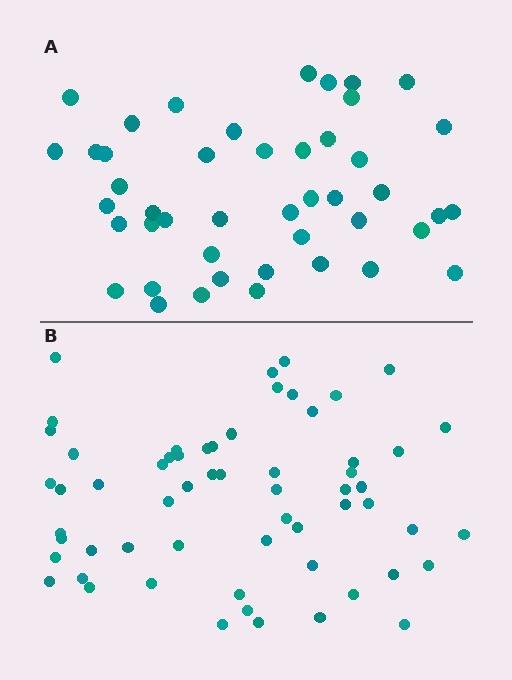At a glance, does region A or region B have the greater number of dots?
Region B (the bottom region) has more dots.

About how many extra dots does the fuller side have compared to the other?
Region B has approximately 15 more dots than region A.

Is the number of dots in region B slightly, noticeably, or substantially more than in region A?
Region B has noticeably more, but not dramatically so. The ratio is roughly 1.3 to 1.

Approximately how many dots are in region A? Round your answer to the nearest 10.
About 40 dots. (The exact count is 45, which rounds to 40.)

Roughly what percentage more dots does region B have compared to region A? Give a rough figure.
About 35% more.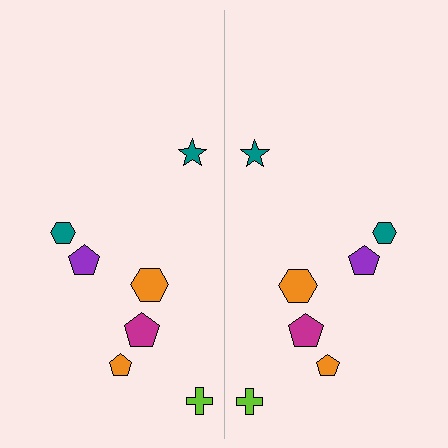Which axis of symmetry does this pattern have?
The pattern has a vertical axis of symmetry running through the center of the image.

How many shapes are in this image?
There are 14 shapes in this image.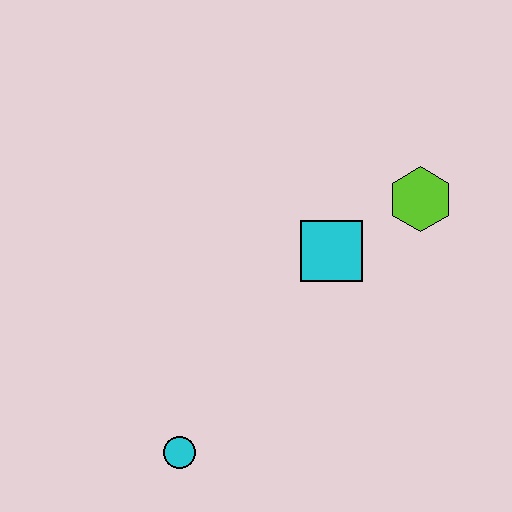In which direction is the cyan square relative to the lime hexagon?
The cyan square is to the left of the lime hexagon.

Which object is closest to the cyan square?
The lime hexagon is closest to the cyan square.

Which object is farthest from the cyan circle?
The lime hexagon is farthest from the cyan circle.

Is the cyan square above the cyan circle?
Yes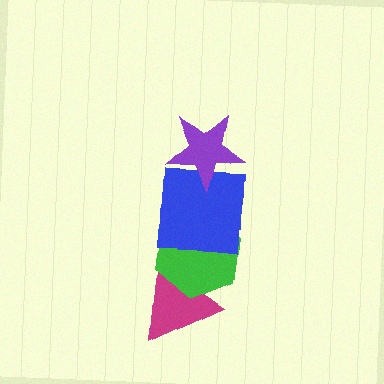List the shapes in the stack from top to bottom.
From top to bottom: the purple star, the blue square, the green hexagon, the magenta triangle.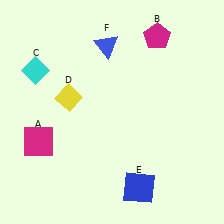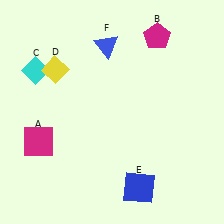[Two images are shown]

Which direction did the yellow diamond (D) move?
The yellow diamond (D) moved up.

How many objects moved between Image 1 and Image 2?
1 object moved between the two images.